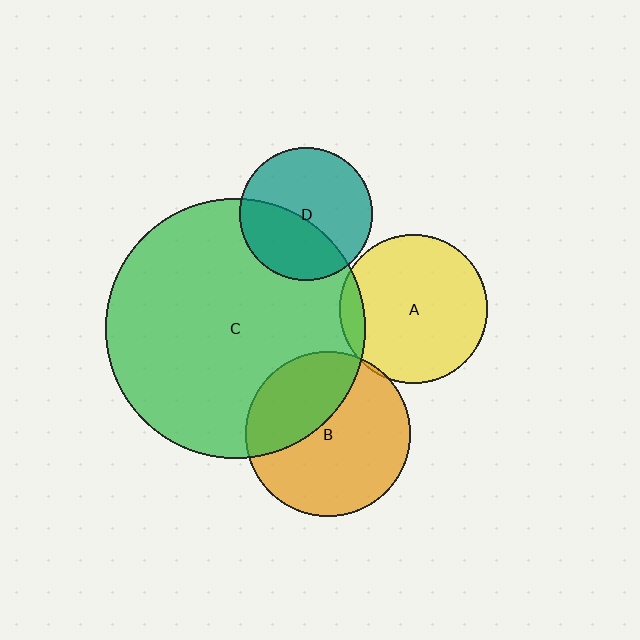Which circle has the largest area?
Circle C (green).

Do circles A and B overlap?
Yes.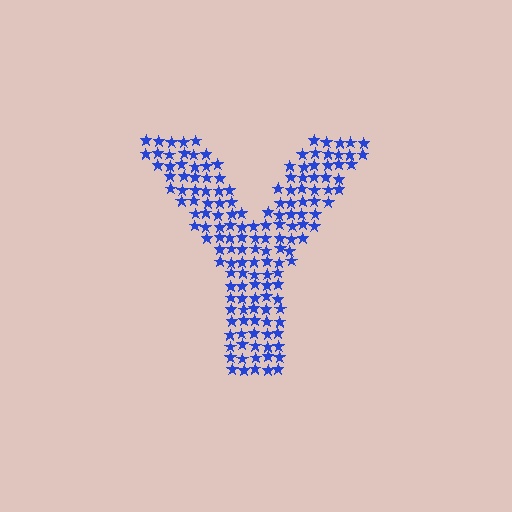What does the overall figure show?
The overall figure shows the letter Y.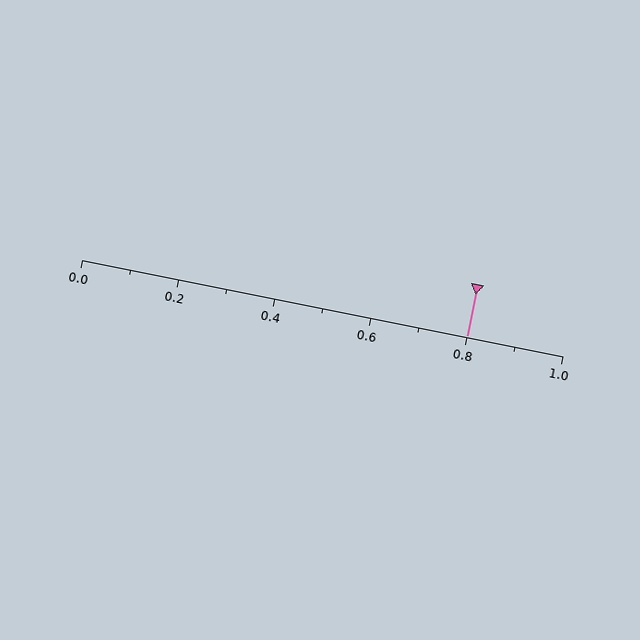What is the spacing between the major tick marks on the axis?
The major ticks are spaced 0.2 apart.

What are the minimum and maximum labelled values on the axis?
The axis runs from 0.0 to 1.0.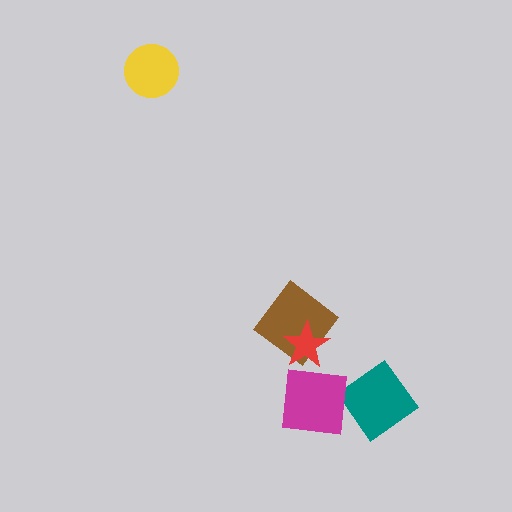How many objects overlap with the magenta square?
0 objects overlap with the magenta square.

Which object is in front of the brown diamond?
The red star is in front of the brown diamond.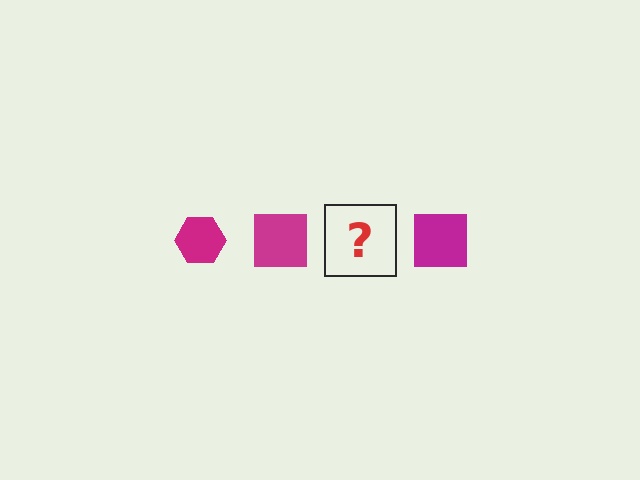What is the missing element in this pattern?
The missing element is a magenta hexagon.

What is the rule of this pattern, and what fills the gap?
The rule is that the pattern cycles through hexagon, square shapes in magenta. The gap should be filled with a magenta hexagon.